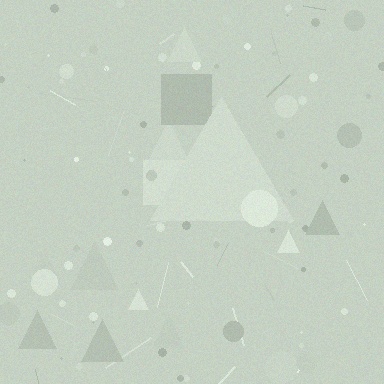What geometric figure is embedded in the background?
A triangle is embedded in the background.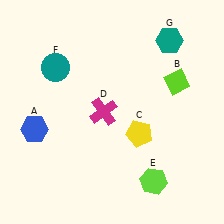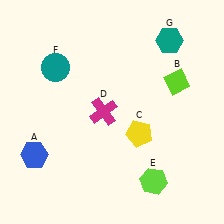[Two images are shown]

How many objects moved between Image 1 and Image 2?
1 object moved between the two images.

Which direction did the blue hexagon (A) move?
The blue hexagon (A) moved down.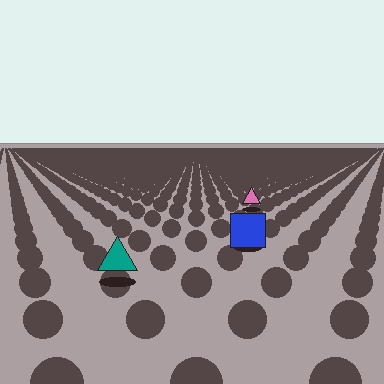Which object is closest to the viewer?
The teal triangle is closest. The texture marks near it are larger and more spread out.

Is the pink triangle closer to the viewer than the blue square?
No. The blue square is closer — you can tell from the texture gradient: the ground texture is coarser near it.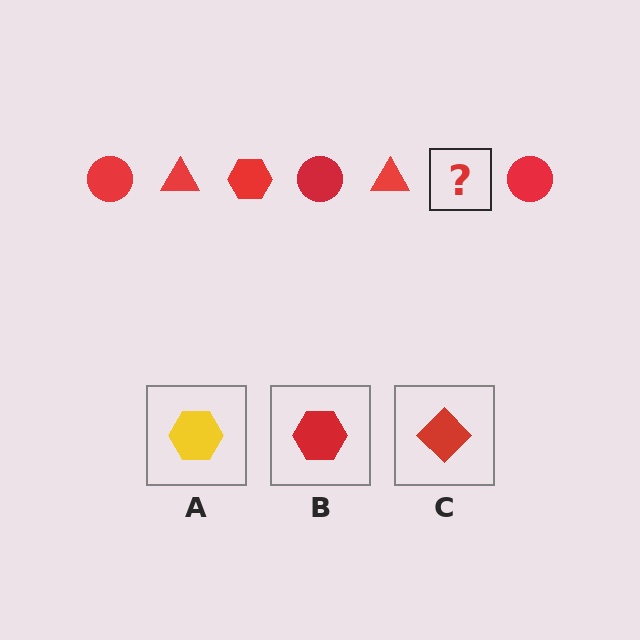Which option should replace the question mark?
Option B.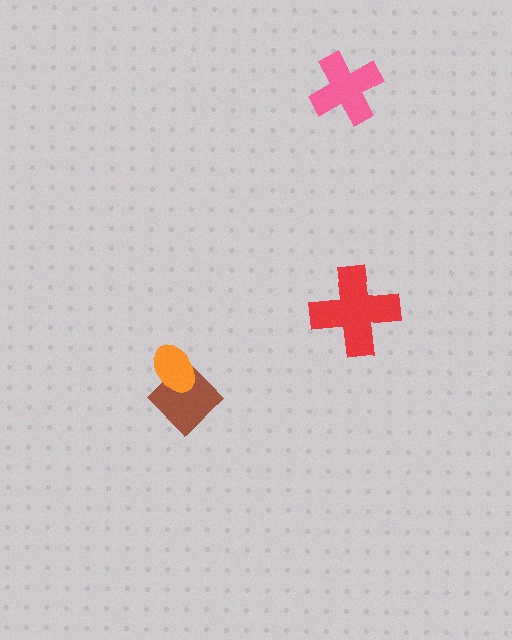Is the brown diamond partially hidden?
Yes, it is partially covered by another shape.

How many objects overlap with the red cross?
0 objects overlap with the red cross.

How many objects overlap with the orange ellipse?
1 object overlaps with the orange ellipse.